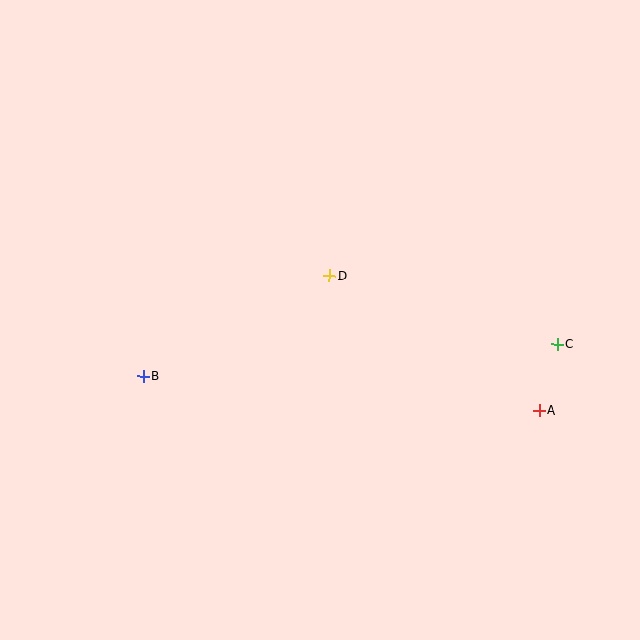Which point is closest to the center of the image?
Point D at (329, 275) is closest to the center.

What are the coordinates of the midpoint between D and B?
The midpoint between D and B is at (236, 326).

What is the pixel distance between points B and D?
The distance between B and D is 212 pixels.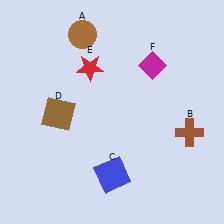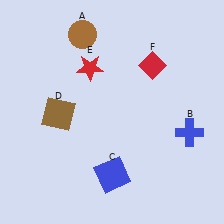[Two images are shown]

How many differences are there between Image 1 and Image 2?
There are 2 differences between the two images.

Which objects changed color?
B changed from brown to blue. F changed from magenta to red.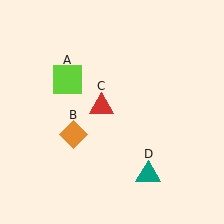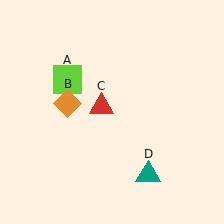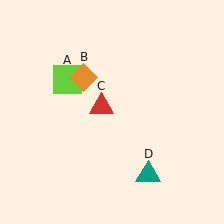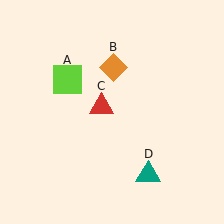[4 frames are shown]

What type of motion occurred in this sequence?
The orange diamond (object B) rotated clockwise around the center of the scene.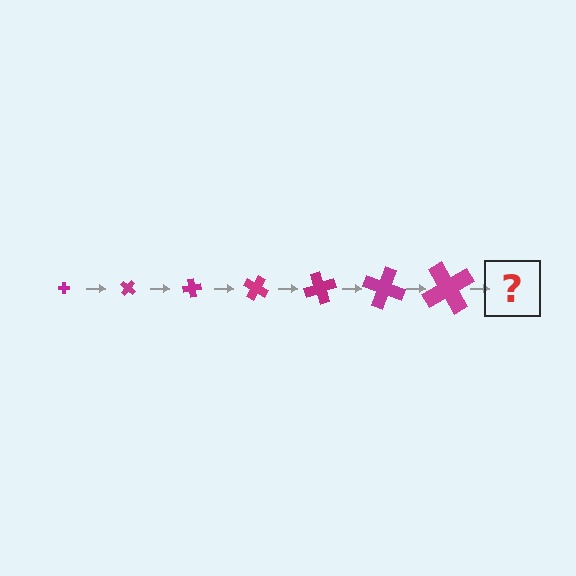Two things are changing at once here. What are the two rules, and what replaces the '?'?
The two rules are that the cross grows larger each step and it rotates 40 degrees each step. The '?' should be a cross, larger than the previous one and rotated 280 degrees from the start.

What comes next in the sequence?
The next element should be a cross, larger than the previous one and rotated 280 degrees from the start.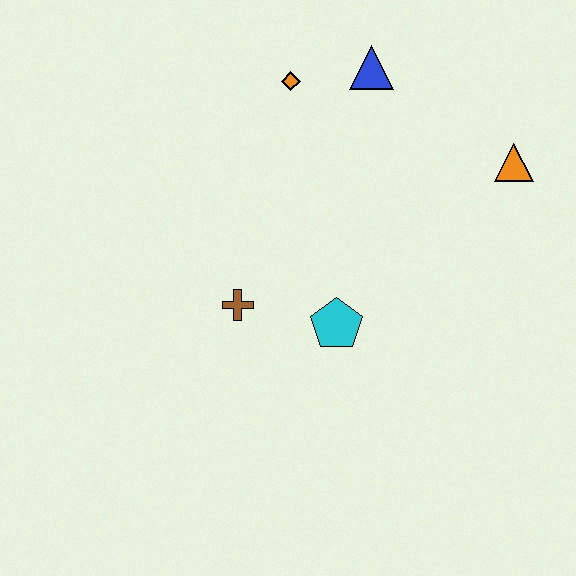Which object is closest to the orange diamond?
The blue triangle is closest to the orange diamond.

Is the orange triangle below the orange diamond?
Yes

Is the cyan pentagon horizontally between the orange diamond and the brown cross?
No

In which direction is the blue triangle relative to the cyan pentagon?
The blue triangle is above the cyan pentagon.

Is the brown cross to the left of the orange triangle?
Yes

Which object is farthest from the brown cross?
The orange triangle is farthest from the brown cross.